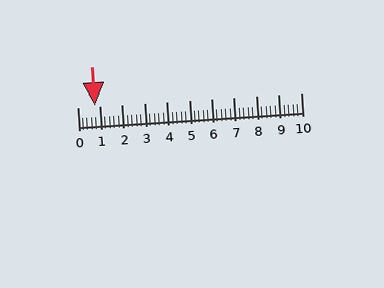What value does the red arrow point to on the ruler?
The red arrow points to approximately 0.8.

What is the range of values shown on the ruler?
The ruler shows values from 0 to 10.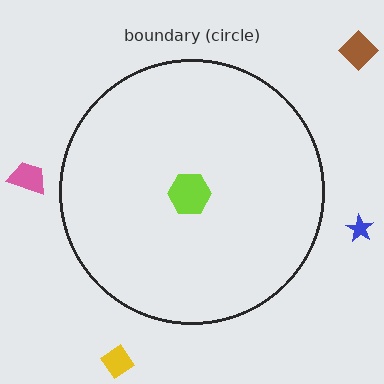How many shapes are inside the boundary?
1 inside, 4 outside.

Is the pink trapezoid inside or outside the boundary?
Outside.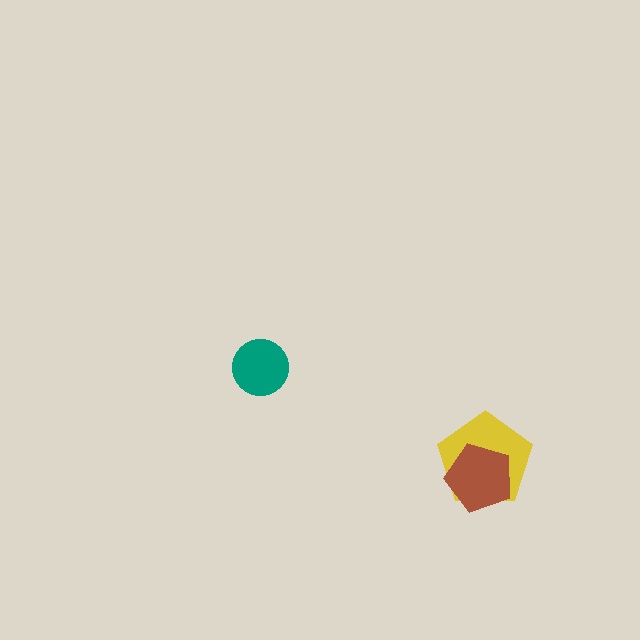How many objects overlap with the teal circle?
0 objects overlap with the teal circle.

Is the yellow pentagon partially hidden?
Yes, it is partially covered by another shape.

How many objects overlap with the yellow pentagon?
1 object overlaps with the yellow pentagon.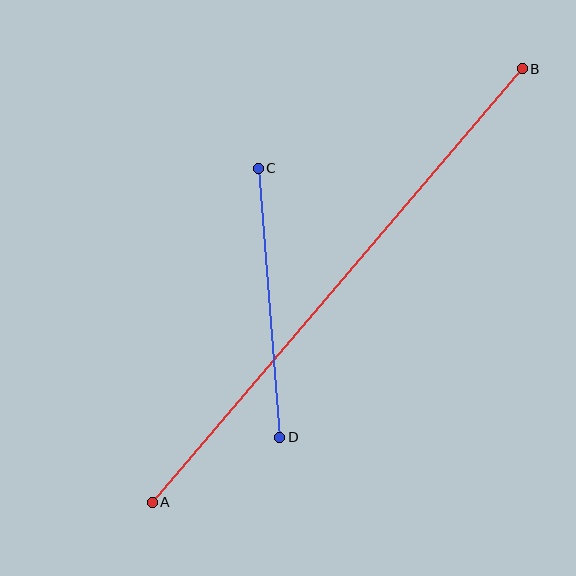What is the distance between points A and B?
The distance is approximately 570 pixels.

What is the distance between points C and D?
The distance is approximately 270 pixels.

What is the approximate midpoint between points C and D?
The midpoint is at approximately (269, 303) pixels.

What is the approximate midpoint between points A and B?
The midpoint is at approximately (337, 286) pixels.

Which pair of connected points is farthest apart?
Points A and B are farthest apart.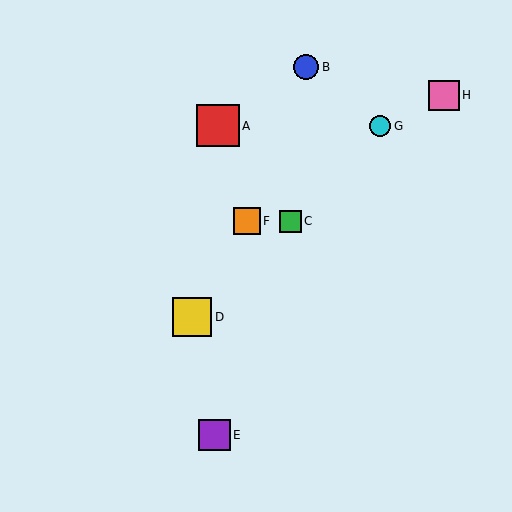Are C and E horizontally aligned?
No, C is at y≈221 and E is at y≈435.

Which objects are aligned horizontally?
Objects C, F are aligned horizontally.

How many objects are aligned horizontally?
2 objects (C, F) are aligned horizontally.